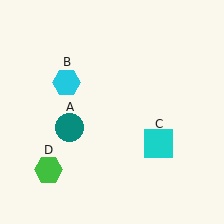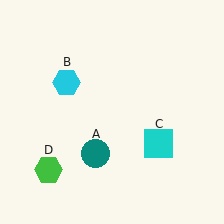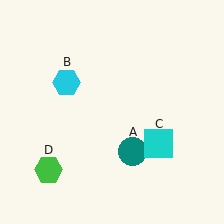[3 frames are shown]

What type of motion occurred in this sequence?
The teal circle (object A) rotated counterclockwise around the center of the scene.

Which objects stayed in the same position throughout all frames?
Cyan hexagon (object B) and cyan square (object C) and green hexagon (object D) remained stationary.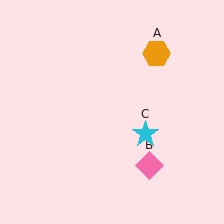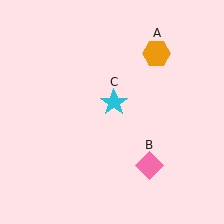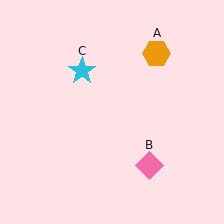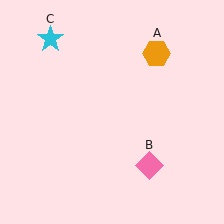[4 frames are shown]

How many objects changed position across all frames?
1 object changed position: cyan star (object C).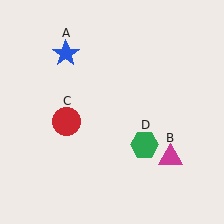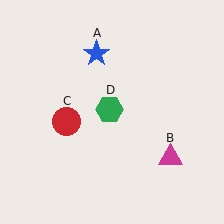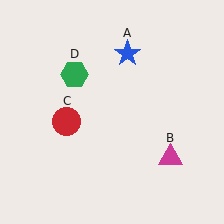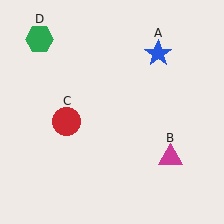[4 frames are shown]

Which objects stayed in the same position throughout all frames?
Magenta triangle (object B) and red circle (object C) remained stationary.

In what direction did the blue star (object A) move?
The blue star (object A) moved right.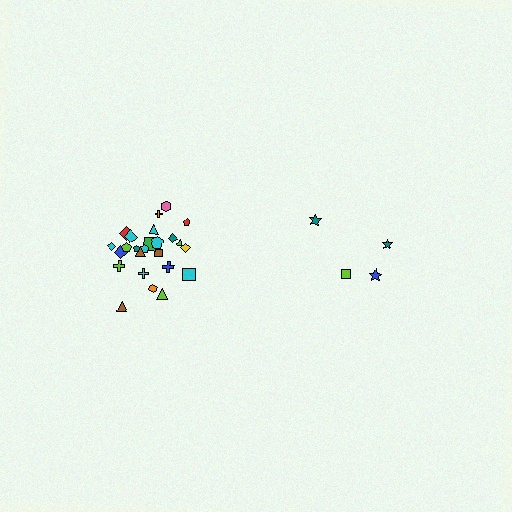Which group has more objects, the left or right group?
The left group.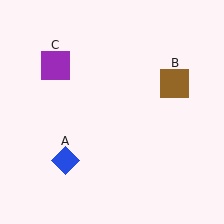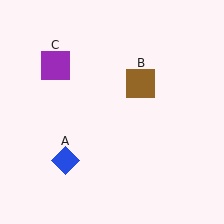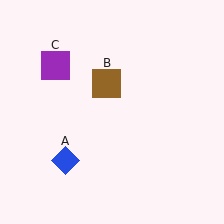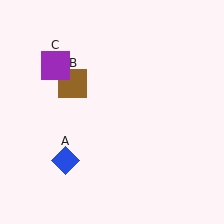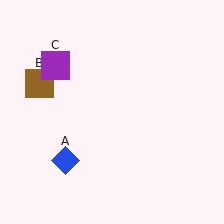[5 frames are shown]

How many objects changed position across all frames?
1 object changed position: brown square (object B).